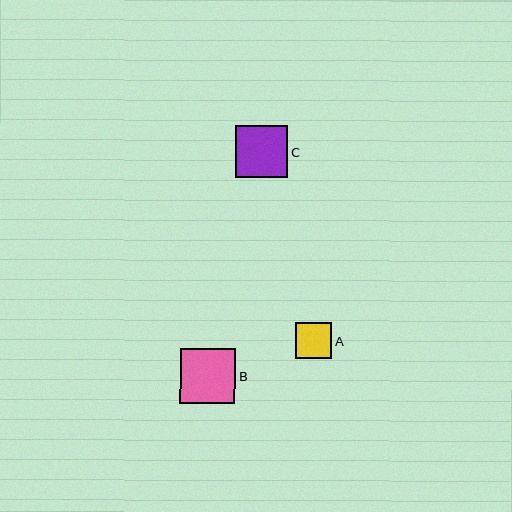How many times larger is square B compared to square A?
Square B is approximately 1.5 times the size of square A.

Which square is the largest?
Square B is the largest with a size of approximately 55 pixels.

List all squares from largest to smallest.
From largest to smallest: B, C, A.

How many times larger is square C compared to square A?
Square C is approximately 1.5 times the size of square A.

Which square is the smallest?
Square A is the smallest with a size of approximately 36 pixels.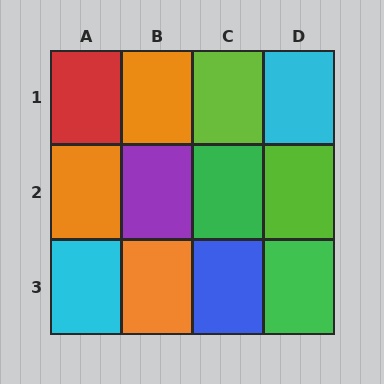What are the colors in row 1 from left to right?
Red, orange, lime, cyan.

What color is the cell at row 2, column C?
Green.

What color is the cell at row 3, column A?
Cyan.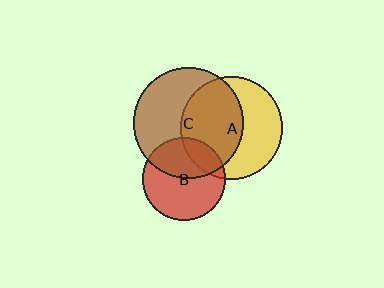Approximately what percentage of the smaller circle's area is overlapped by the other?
Approximately 40%.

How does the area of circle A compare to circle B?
Approximately 1.5 times.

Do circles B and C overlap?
Yes.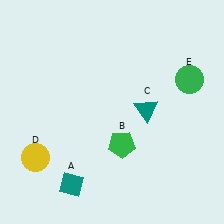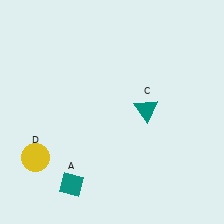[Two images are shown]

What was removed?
The green pentagon (B), the green circle (E) were removed in Image 2.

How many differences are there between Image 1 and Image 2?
There are 2 differences between the two images.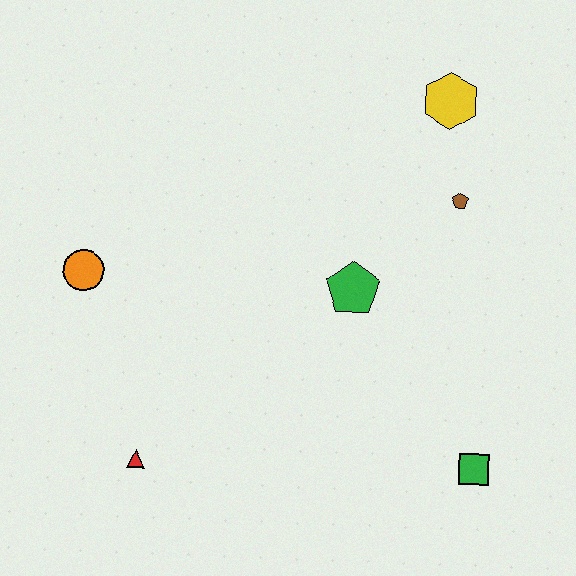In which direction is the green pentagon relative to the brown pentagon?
The green pentagon is to the left of the brown pentagon.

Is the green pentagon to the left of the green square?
Yes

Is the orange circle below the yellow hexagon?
Yes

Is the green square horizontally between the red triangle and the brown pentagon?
No